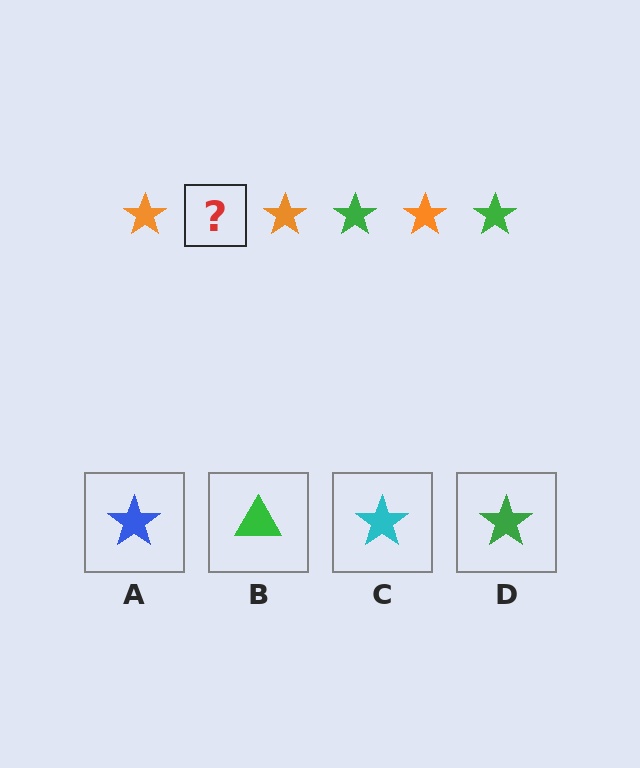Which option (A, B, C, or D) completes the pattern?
D.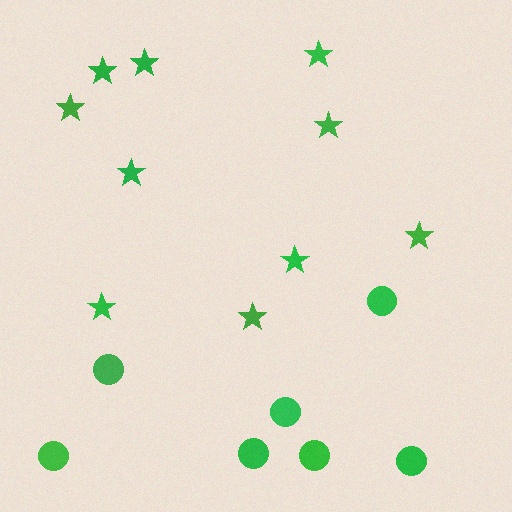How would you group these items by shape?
There are 2 groups: one group of circles (7) and one group of stars (10).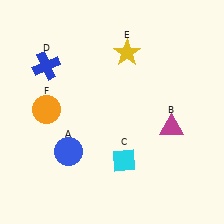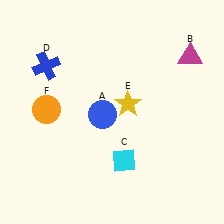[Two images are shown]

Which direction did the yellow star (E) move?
The yellow star (E) moved down.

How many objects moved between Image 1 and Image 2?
3 objects moved between the two images.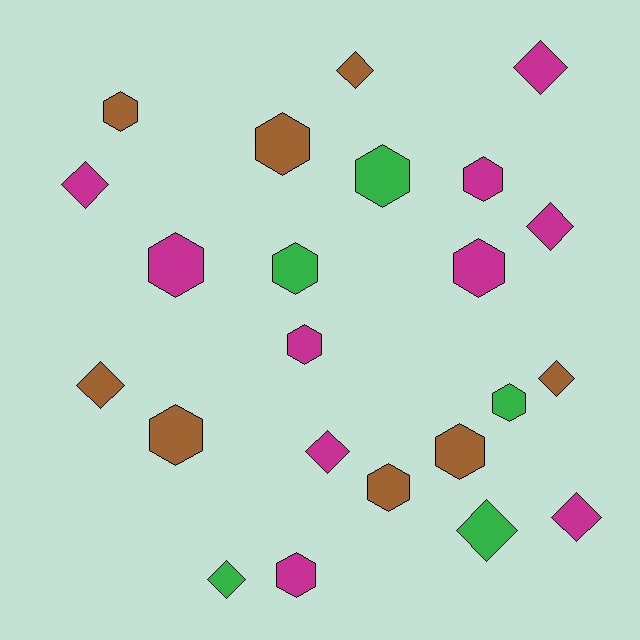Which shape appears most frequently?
Hexagon, with 13 objects.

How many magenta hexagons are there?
There are 5 magenta hexagons.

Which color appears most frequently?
Magenta, with 10 objects.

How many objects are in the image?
There are 23 objects.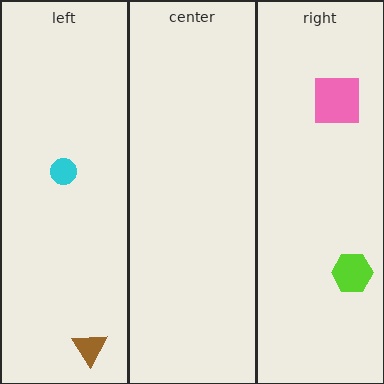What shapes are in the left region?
The brown triangle, the cyan circle.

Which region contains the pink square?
The right region.